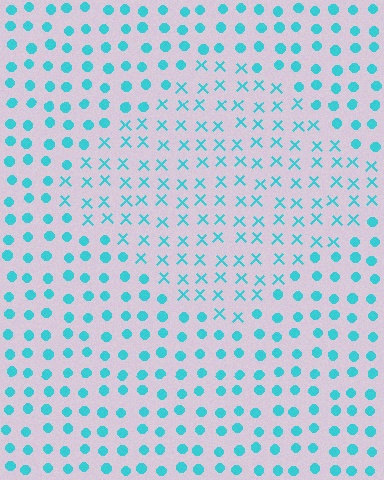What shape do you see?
I see a diamond.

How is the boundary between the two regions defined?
The boundary is defined by a change in element shape: X marks inside vs. circles outside. All elements share the same color and spacing.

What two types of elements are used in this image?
The image uses X marks inside the diamond region and circles outside it.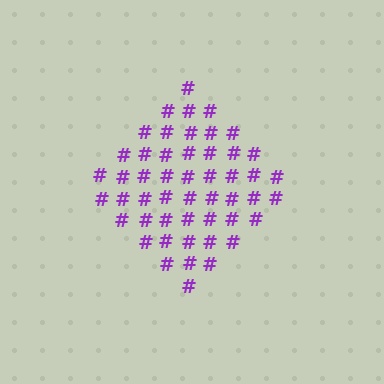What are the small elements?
The small elements are hash symbols.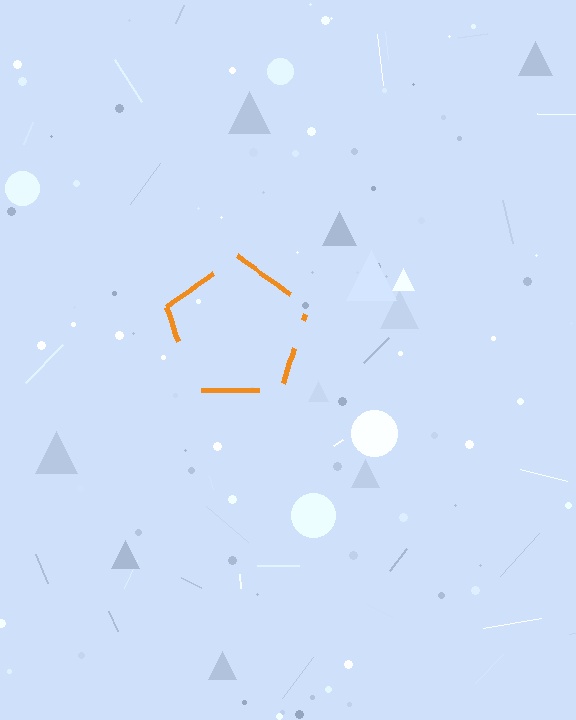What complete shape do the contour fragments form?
The contour fragments form a pentagon.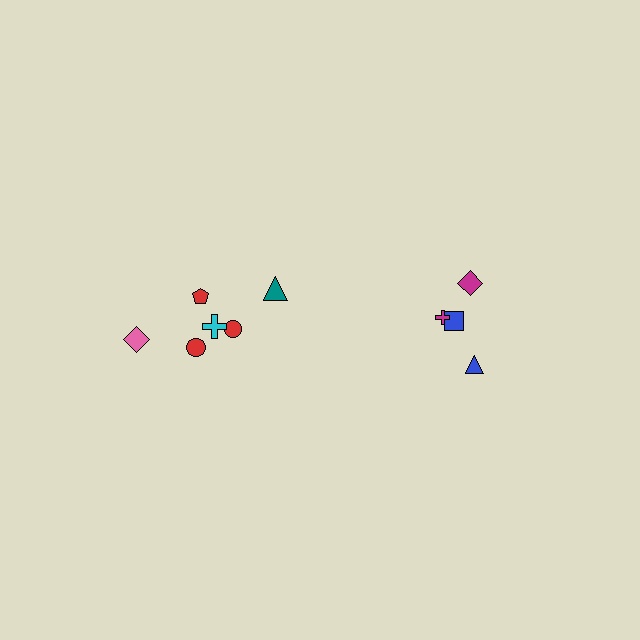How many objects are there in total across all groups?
There are 10 objects.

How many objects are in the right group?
There are 4 objects.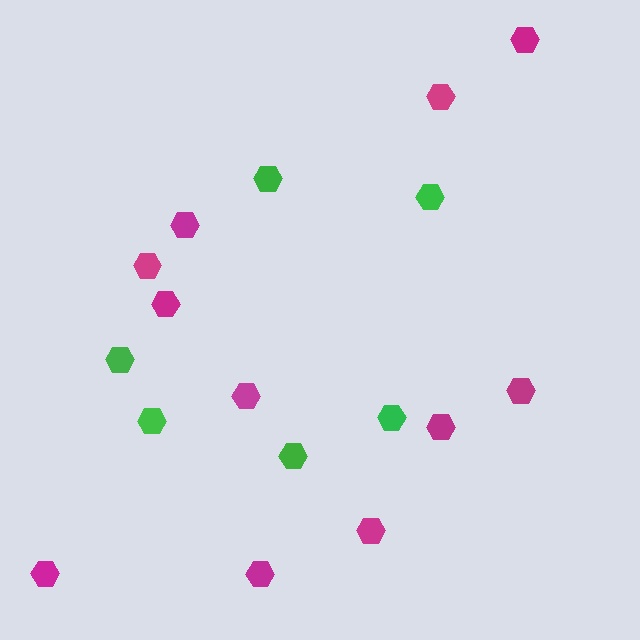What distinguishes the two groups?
There are 2 groups: one group of magenta hexagons (11) and one group of green hexagons (6).